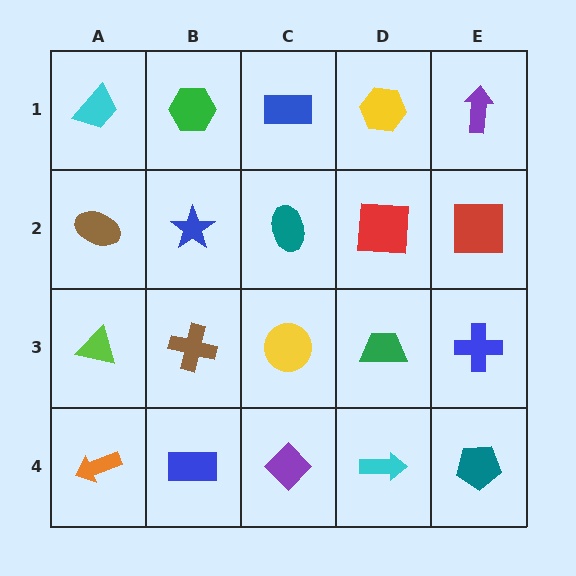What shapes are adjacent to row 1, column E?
A red square (row 2, column E), a yellow hexagon (row 1, column D).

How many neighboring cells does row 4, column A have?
2.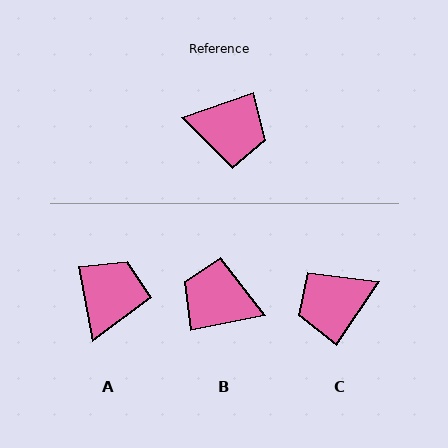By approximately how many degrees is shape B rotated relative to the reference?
Approximately 173 degrees counter-clockwise.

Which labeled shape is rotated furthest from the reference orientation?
B, about 173 degrees away.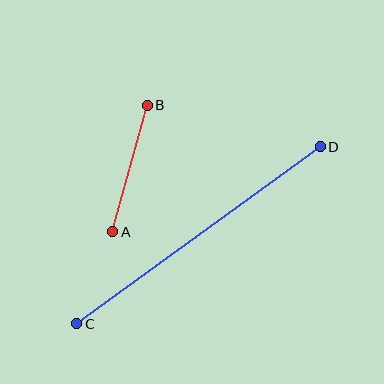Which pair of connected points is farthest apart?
Points C and D are farthest apart.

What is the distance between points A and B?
The distance is approximately 131 pixels.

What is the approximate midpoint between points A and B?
The midpoint is at approximately (130, 169) pixels.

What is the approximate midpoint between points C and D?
The midpoint is at approximately (198, 235) pixels.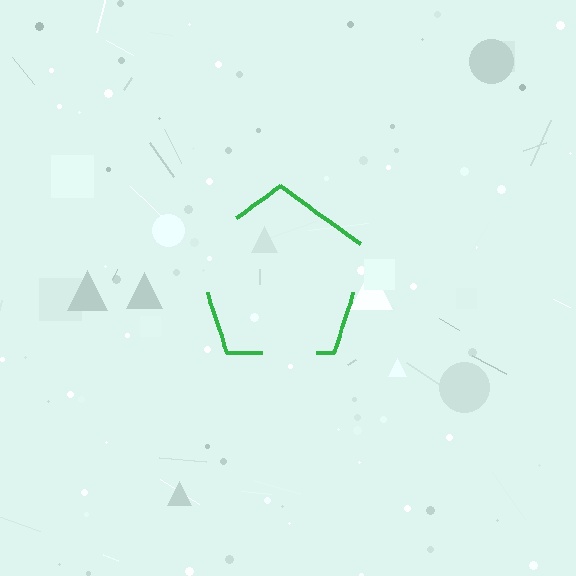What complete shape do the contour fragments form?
The contour fragments form a pentagon.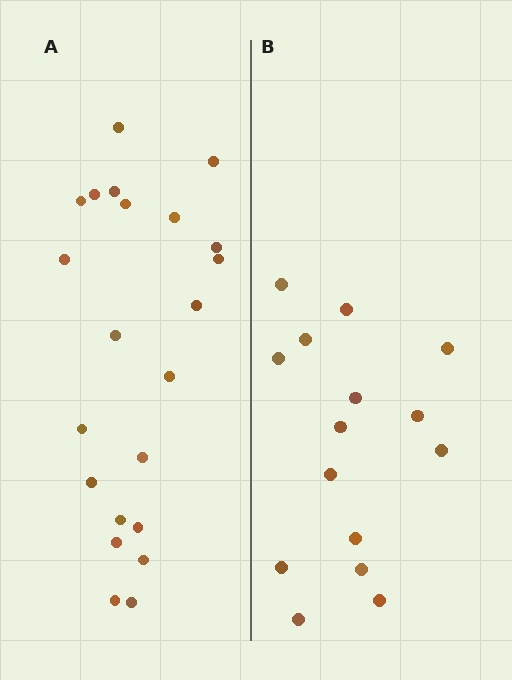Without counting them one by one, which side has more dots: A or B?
Region A (the left region) has more dots.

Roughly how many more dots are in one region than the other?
Region A has roughly 8 or so more dots than region B.